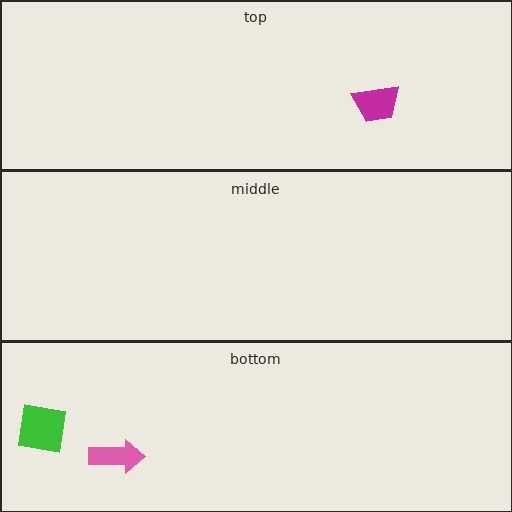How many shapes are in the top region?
1.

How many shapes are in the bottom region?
2.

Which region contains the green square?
The bottom region.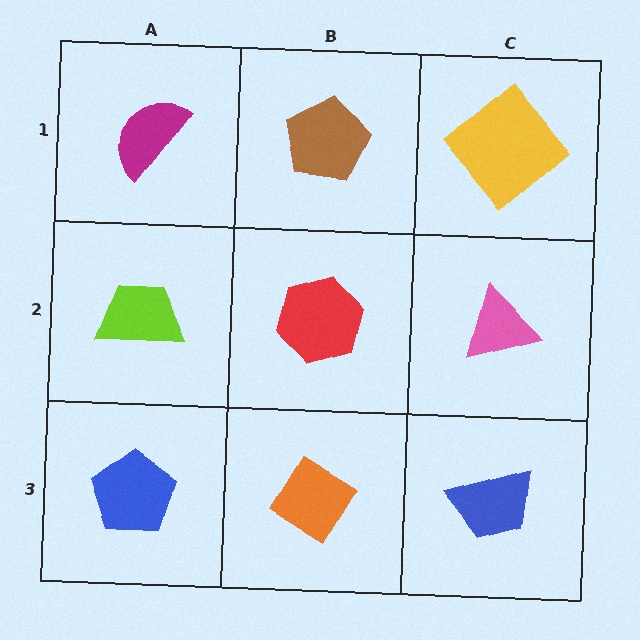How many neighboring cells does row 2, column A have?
3.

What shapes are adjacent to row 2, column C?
A yellow diamond (row 1, column C), a blue trapezoid (row 3, column C), a red hexagon (row 2, column B).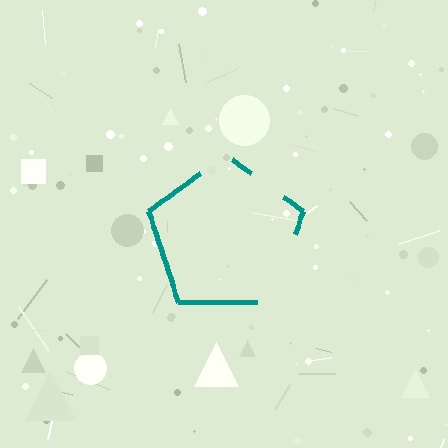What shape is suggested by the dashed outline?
The dashed outline suggests a pentagon.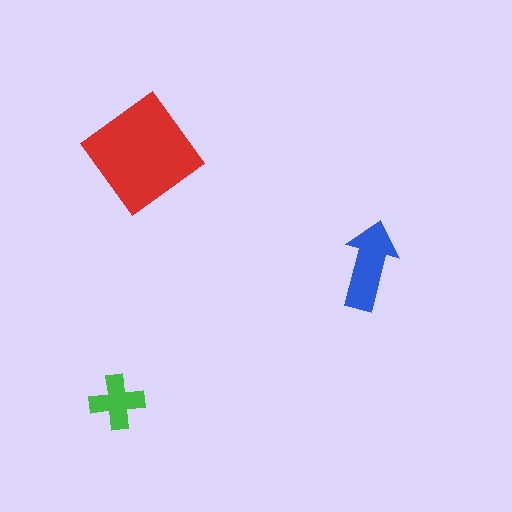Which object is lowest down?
The green cross is bottommost.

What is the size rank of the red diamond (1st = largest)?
1st.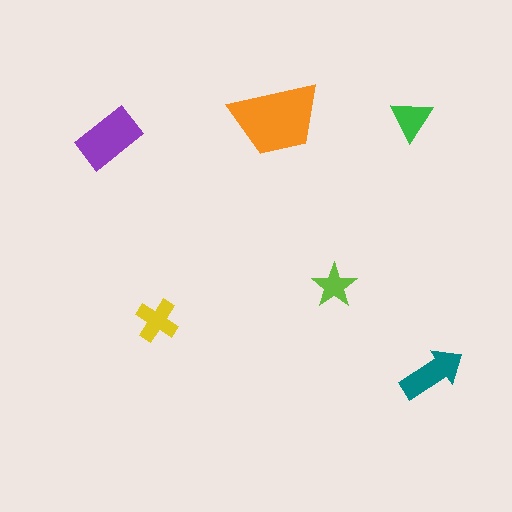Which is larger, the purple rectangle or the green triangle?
The purple rectangle.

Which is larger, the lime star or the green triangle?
The green triangle.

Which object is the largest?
The orange trapezoid.